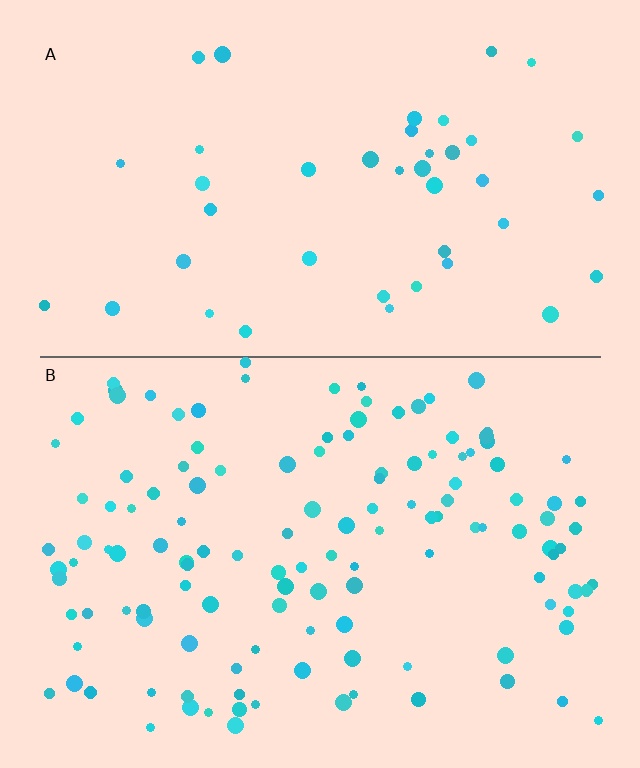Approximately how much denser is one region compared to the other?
Approximately 3.0× — region B over region A.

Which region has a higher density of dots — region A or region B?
B (the bottom).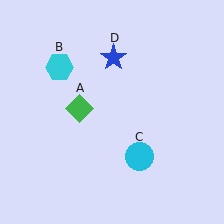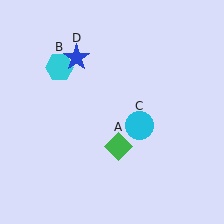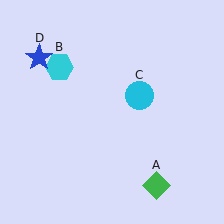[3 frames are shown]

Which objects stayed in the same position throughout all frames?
Cyan hexagon (object B) remained stationary.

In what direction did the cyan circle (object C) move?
The cyan circle (object C) moved up.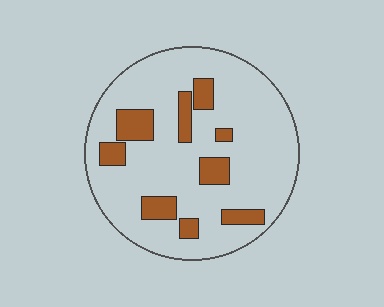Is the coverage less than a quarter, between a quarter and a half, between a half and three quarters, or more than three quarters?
Less than a quarter.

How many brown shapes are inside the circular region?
9.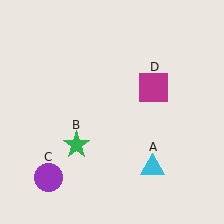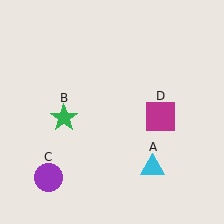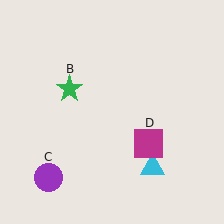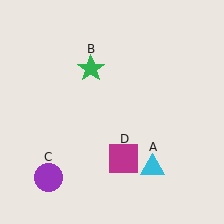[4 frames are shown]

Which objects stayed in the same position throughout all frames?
Cyan triangle (object A) and purple circle (object C) remained stationary.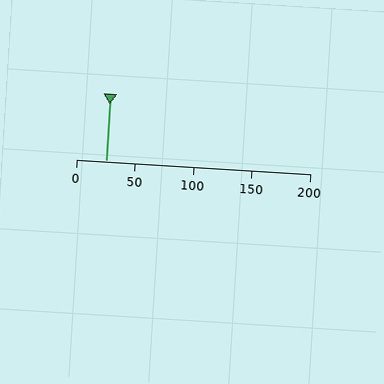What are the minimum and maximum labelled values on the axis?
The axis runs from 0 to 200.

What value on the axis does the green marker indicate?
The marker indicates approximately 25.